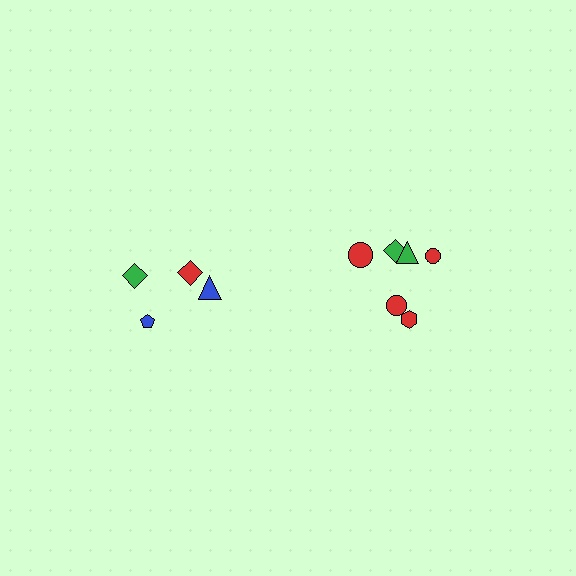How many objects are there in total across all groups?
There are 10 objects.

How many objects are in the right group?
There are 6 objects.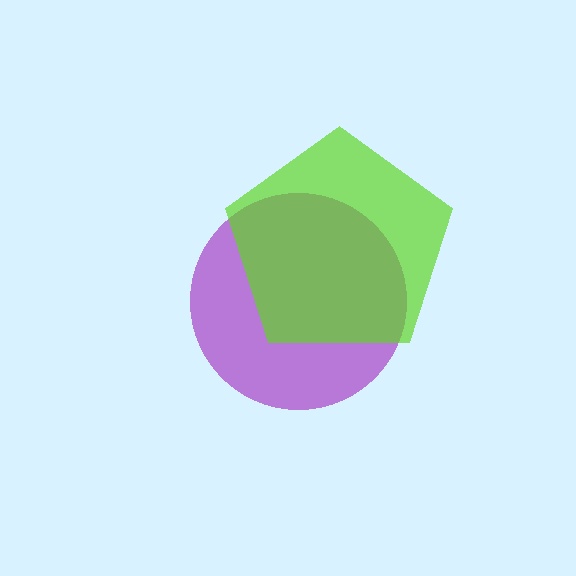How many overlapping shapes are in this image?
There are 2 overlapping shapes in the image.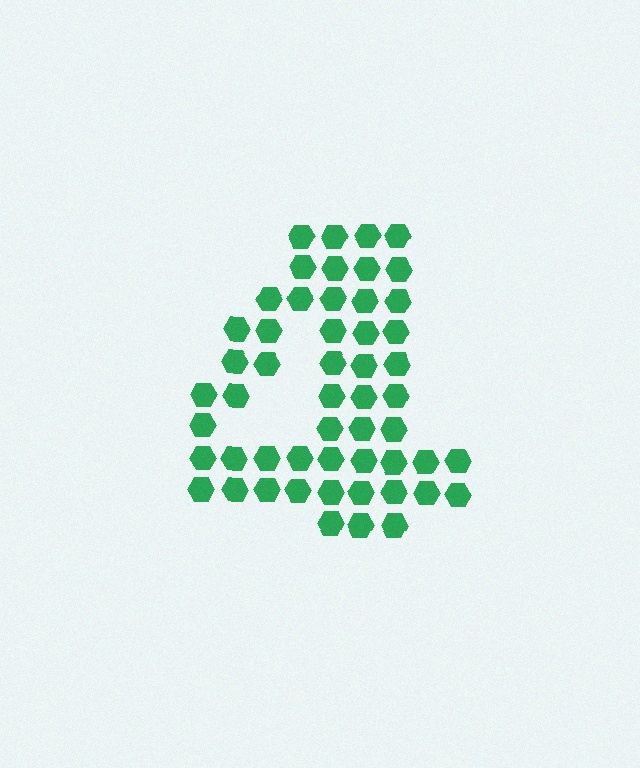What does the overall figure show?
The overall figure shows the digit 4.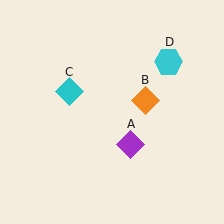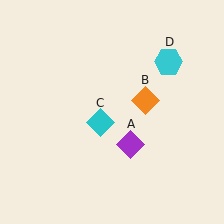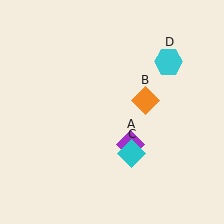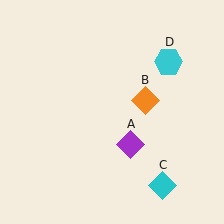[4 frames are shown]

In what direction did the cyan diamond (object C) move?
The cyan diamond (object C) moved down and to the right.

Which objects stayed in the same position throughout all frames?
Purple diamond (object A) and orange diamond (object B) and cyan hexagon (object D) remained stationary.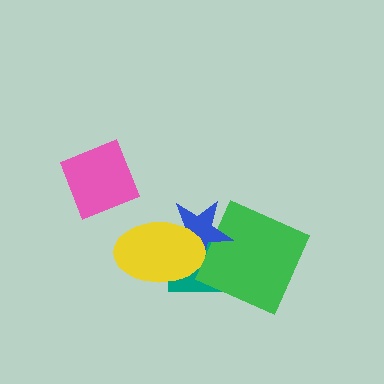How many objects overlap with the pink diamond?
0 objects overlap with the pink diamond.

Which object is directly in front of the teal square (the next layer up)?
The green square is directly in front of the teal square.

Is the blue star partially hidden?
Yes, it is partially covered by another shape.